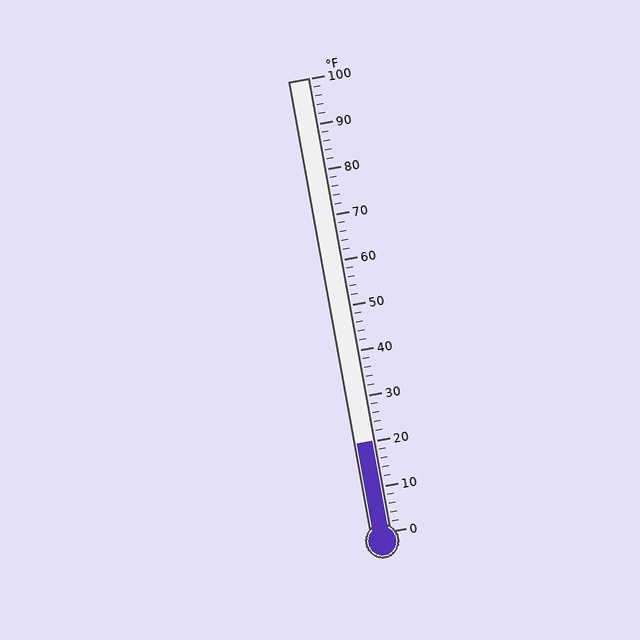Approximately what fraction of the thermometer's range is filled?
The thermometer is filled to approximately 20% of its range.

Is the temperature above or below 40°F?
The temperature is below 40°F.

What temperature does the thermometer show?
The thermometer shows approximately 20°F.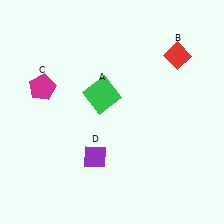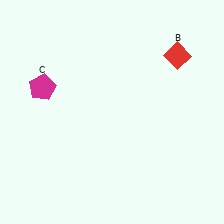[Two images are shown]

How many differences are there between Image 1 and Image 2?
There are 2 differences between the two images.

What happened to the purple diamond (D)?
The purple diamond (D) was removed in Image 2. It was in the bottom-left area of Image 1.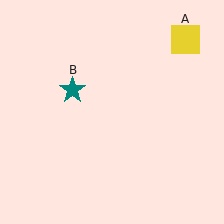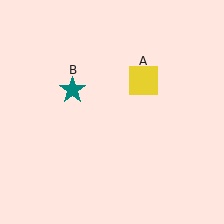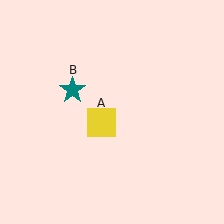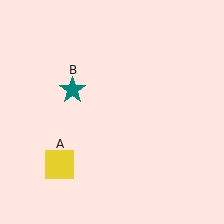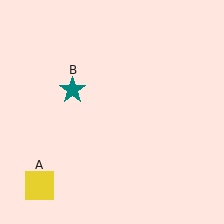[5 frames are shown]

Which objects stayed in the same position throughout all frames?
Teal star (object B) remained stationary.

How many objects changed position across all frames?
1 object changed position: yellow square (object A).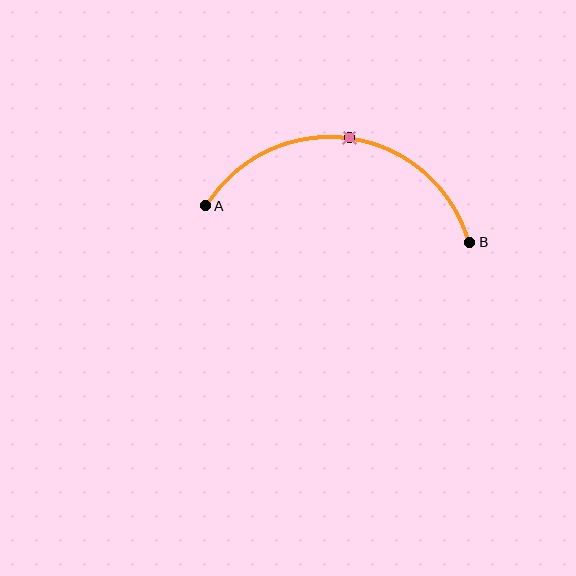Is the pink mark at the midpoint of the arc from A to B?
Yes. The pink mark lies on the arc at equal arc-length from both A and B — it is the arc midpoint.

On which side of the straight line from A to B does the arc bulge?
The arc bulges above the straight line connecting A and B.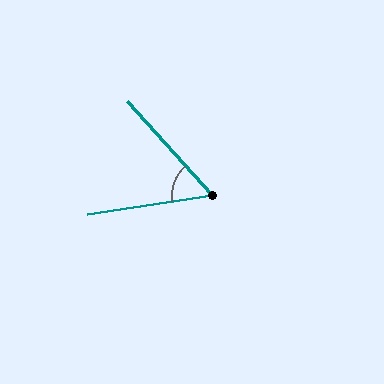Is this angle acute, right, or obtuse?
It is acute.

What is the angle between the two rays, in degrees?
Approximately 57 degrees.